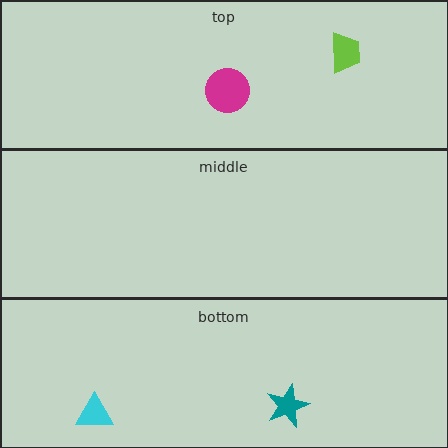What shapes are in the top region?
The magenta circle, the lime trapezoid.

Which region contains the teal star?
The bottom region.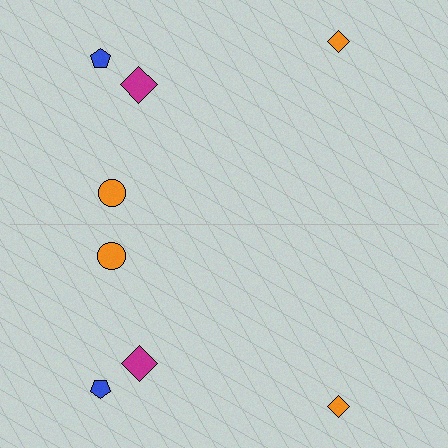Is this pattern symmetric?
Yes, this pattern has bilateral (reflection) symmetry.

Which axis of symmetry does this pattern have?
The pattern has a horizontal axis of symmetry running through the center of the image.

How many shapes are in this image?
There are 8 shapes in this image.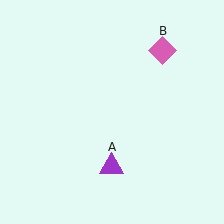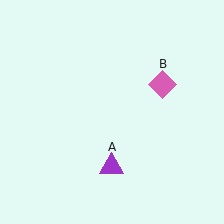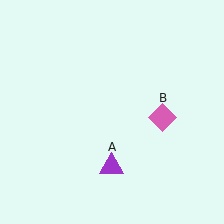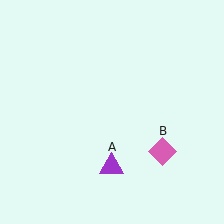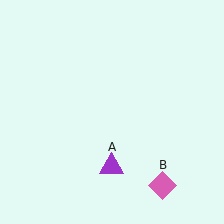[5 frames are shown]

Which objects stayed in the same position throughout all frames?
Purple triangle (object A) remained stationary.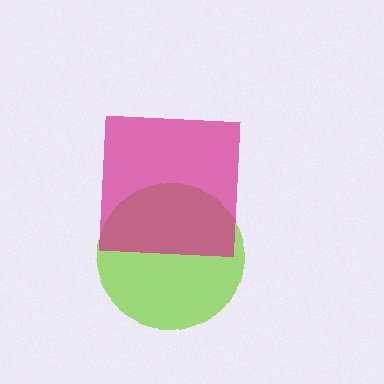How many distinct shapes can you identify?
There are 2 distinct shapes: a lime circle, a magenta square.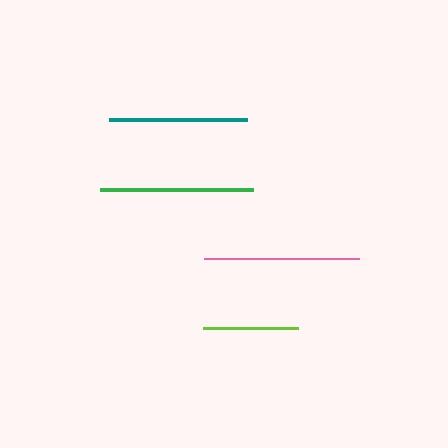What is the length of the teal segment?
The teal segment is approximately 138 pixels long.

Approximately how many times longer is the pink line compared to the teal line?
The pink line is approximately 1.1 times the length of the teal line.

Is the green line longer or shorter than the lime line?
The green line is longer than the lime line.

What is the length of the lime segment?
The lime segment is approximately 95 pixels long.